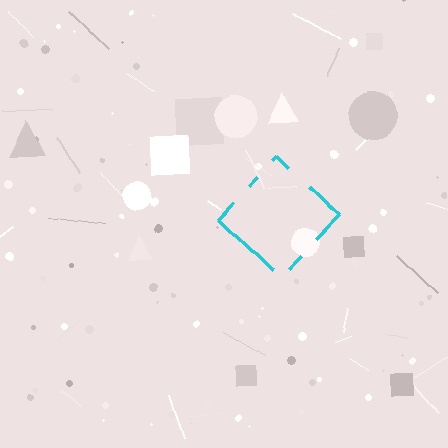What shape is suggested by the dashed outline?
The dashed outline suggests a diamond.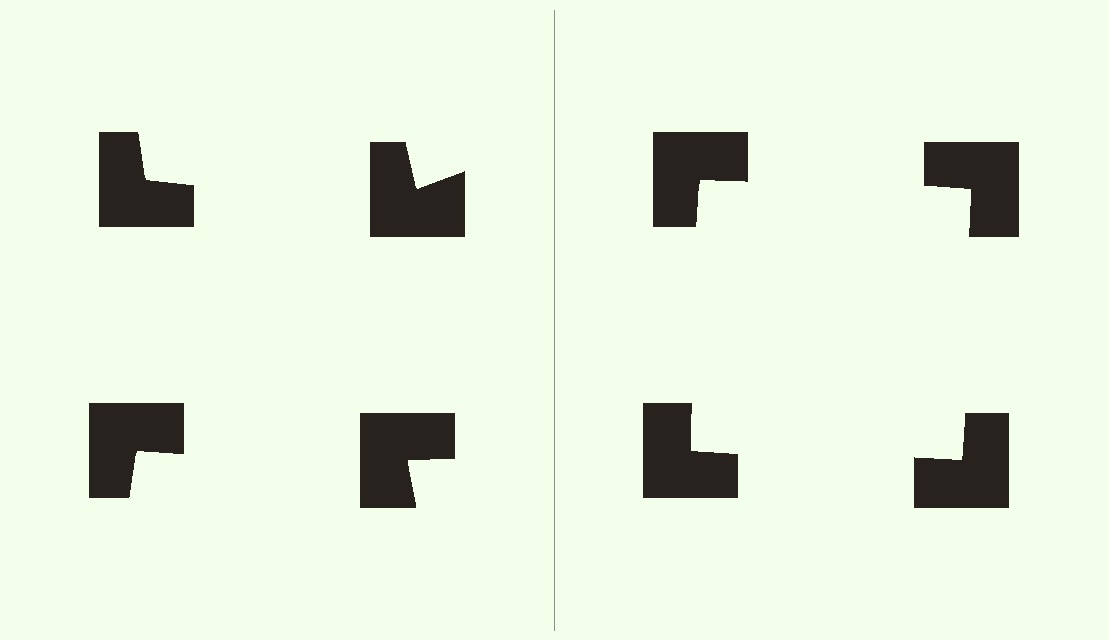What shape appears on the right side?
An illusory square.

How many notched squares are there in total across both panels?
8 — 4 on each side.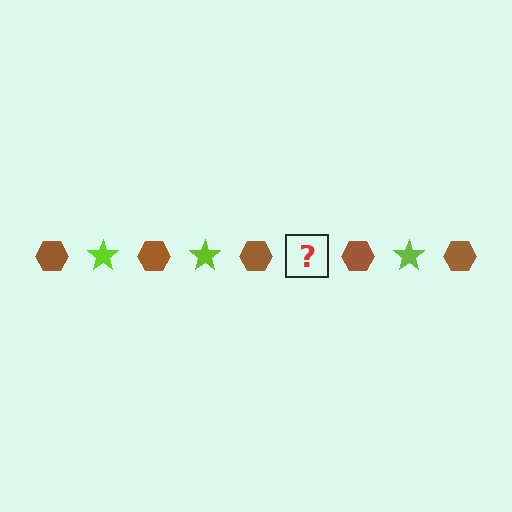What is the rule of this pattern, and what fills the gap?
The rule is that the pattern alternates between brown hexagon and lime star. The gap should be filled with a lime star.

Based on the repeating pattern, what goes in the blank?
The blank should be a lime star.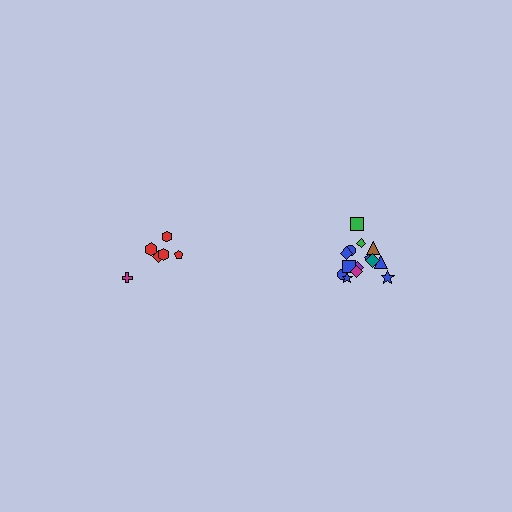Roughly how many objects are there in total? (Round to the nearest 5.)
Roughly 20 objects in total.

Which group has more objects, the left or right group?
The right group.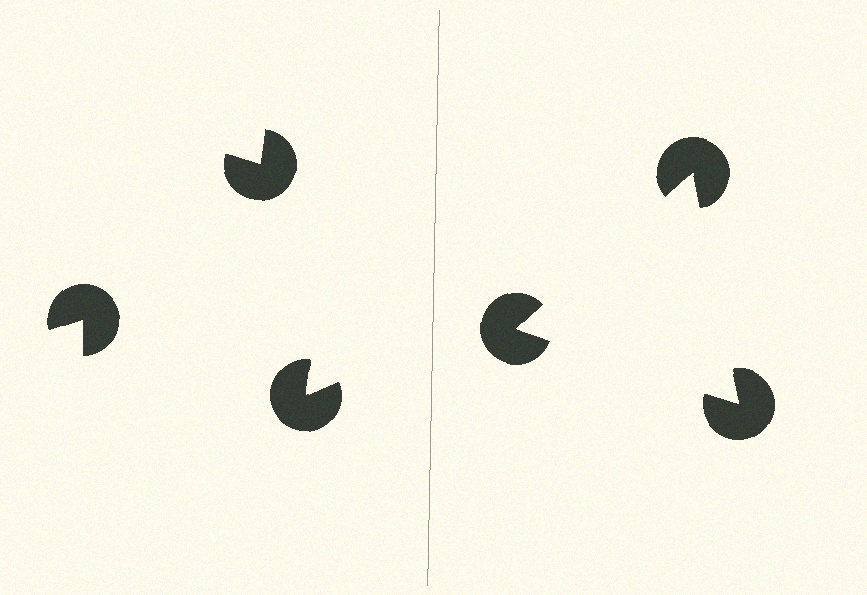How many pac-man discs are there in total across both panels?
6 — 3 on each side.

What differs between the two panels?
The pac-man discs are positioned identically on both sides; only the wedge orientations differ. On the right they align to a triangle; on the left they are misaligned.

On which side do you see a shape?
An illusory triangle appears on the right side. On the left side the wedge cuts are rotated, so no coherent shape forms.